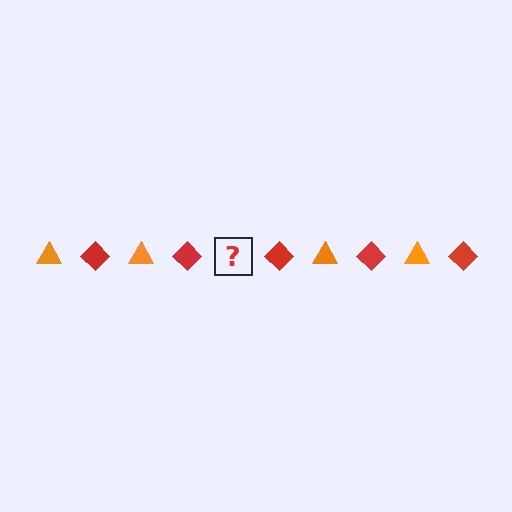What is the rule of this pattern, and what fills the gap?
The rule is that the pattern alternates between orange triangle and red diamond. The gap should be filled with an orange triangle.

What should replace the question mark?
The question mark should be replaced with an orange triangle.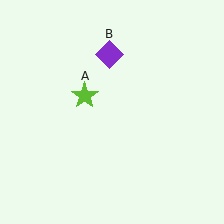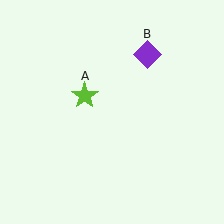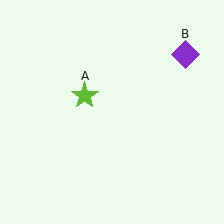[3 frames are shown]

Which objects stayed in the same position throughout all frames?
Lime star (object A) remained stationary.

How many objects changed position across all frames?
1 object changed position: purple diamond (object B).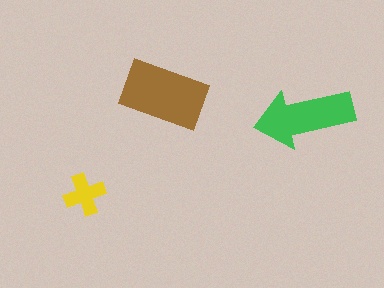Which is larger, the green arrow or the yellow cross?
The green arrow.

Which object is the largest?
The brown rectangle.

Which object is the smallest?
The yellow cross.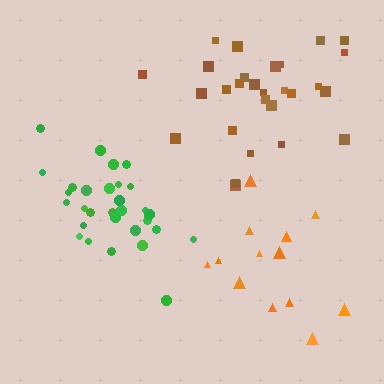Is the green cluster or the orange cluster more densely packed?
Green.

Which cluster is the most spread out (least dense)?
Orange.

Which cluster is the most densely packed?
Green.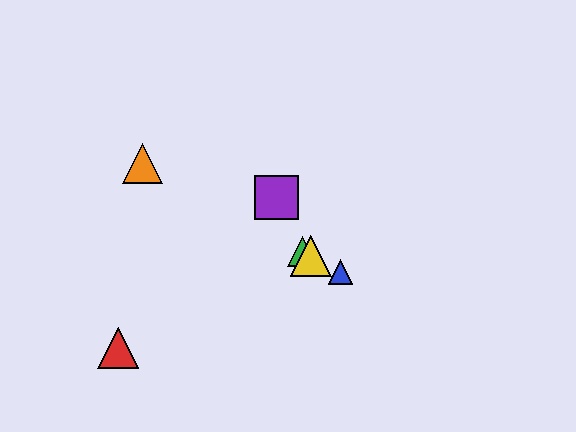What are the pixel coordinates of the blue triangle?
The blue triangle is at (340, 272).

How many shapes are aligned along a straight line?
4 shapes (the blue triangle, the green triangle, the yellow triangle, the orange triangle) are aligned along a straight line.